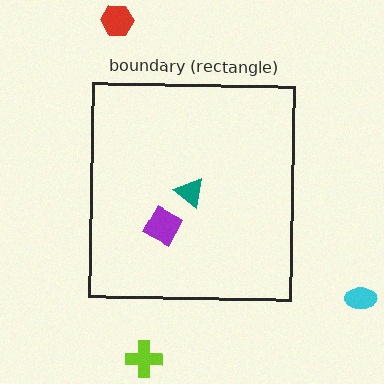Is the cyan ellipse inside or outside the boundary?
Outside.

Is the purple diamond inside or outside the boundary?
Inside.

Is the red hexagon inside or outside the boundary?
Outside.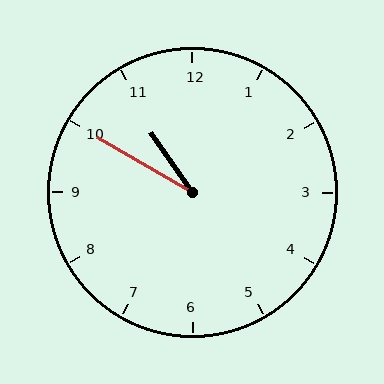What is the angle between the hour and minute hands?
Approximately 25 degrees.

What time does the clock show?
10:50.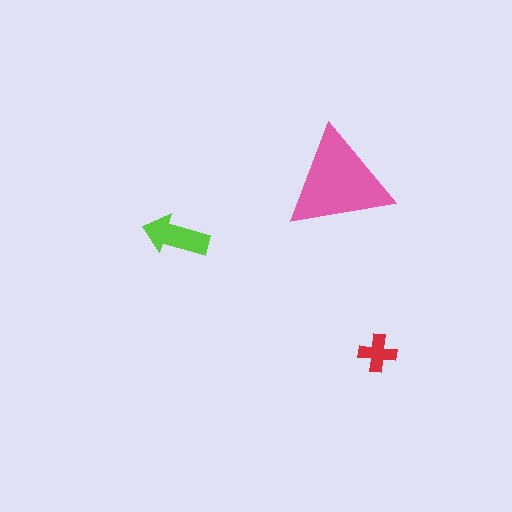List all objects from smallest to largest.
The red cross, the lime arrow, the pink triangle.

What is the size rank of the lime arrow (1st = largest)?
2nd.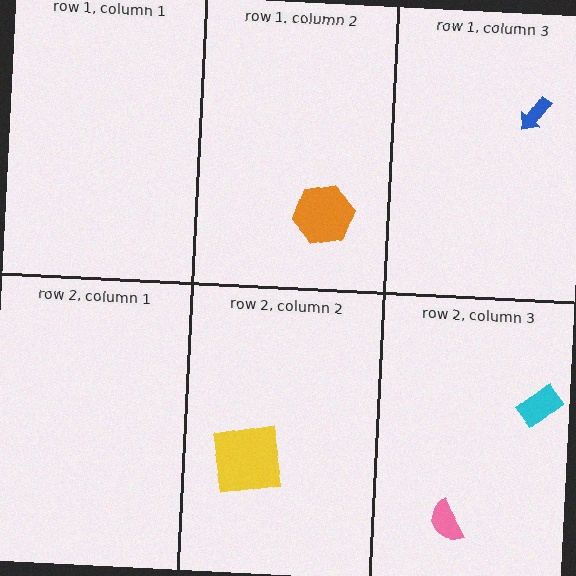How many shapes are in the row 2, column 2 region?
1.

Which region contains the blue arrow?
The row 1, column 3 region.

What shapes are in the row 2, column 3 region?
The cyan rectangle, the pink semicircle.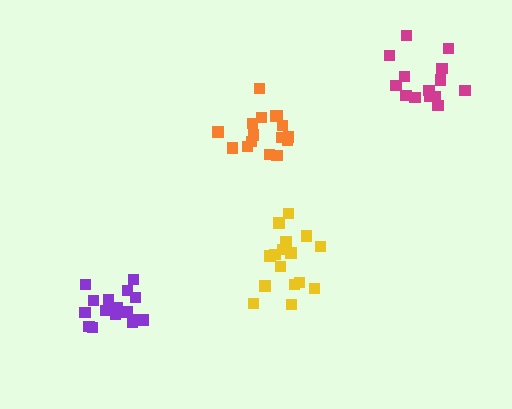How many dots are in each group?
Group 1: 18 dots, Group 2: 16 dots, Group 3: 14 dots, Group 4: 16 dots (64 total).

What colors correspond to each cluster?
The clusters are colored: purple, yellow, magenta, orange.